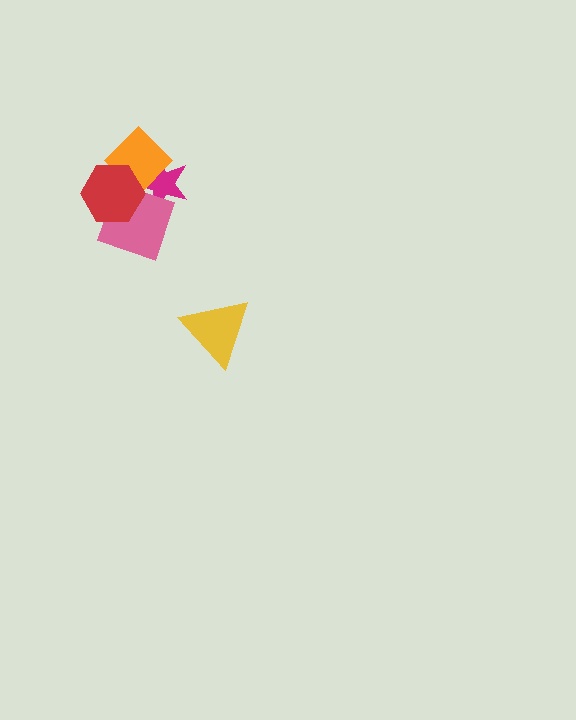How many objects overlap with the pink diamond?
3 objects overlap with the pink diamond.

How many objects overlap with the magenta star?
3 objects overlap with the magenta star.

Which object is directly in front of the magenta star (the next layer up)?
The orange diamond is directly in front of the magenta star.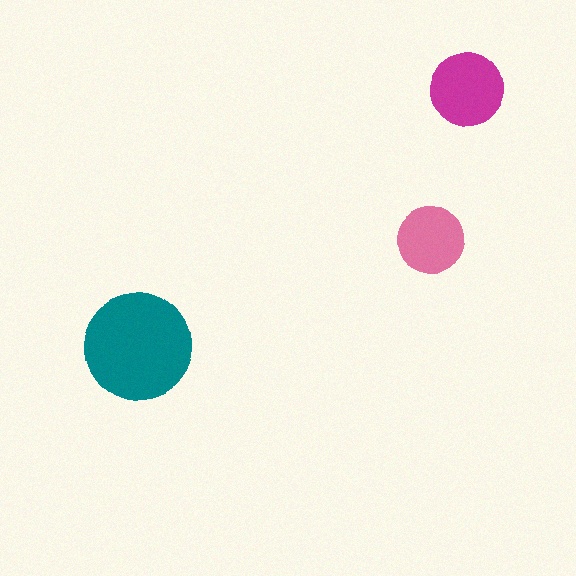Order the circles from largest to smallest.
the teal one, the magenta one, the pink one.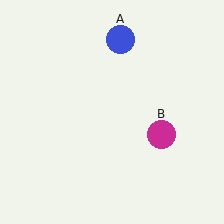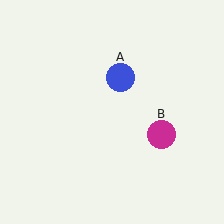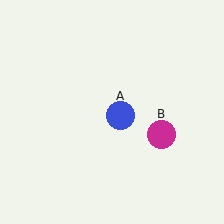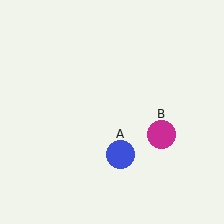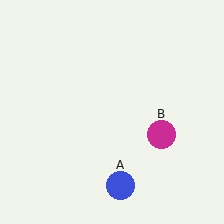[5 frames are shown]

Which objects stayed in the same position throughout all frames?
Magenta circle (object B) remained stationary.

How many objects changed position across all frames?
1 object changed position: blue circle (object A).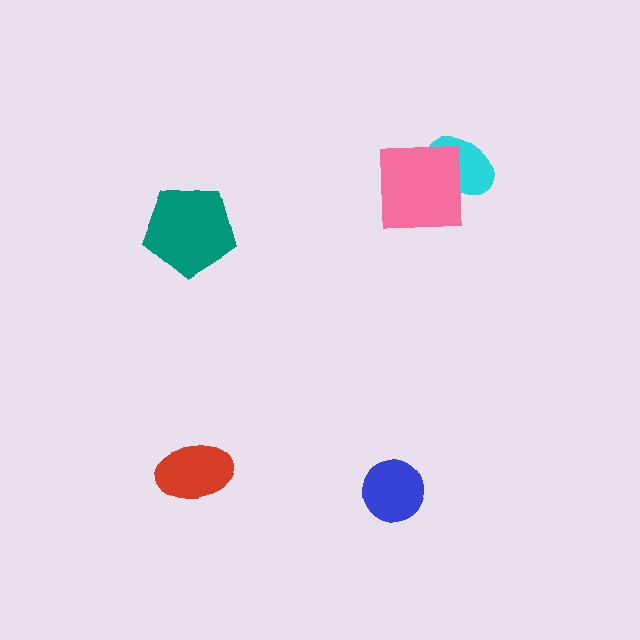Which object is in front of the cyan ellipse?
The pink square is in front of the cyan ellipse.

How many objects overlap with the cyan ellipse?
1 object overlaps with the cyan ellipse.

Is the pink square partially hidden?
No, no other shape covers it.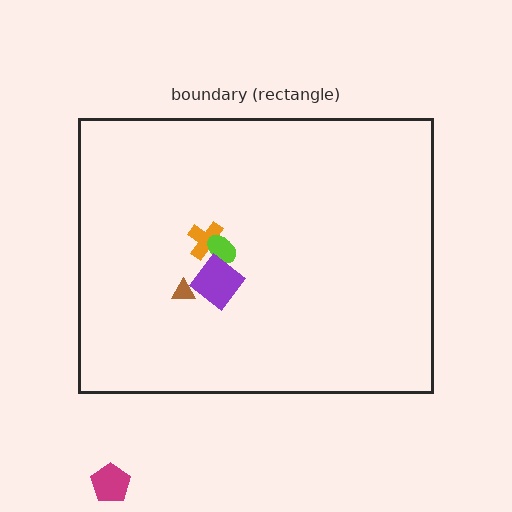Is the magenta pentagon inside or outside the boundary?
Outside.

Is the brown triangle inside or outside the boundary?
Inside.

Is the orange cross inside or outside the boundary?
Inside.